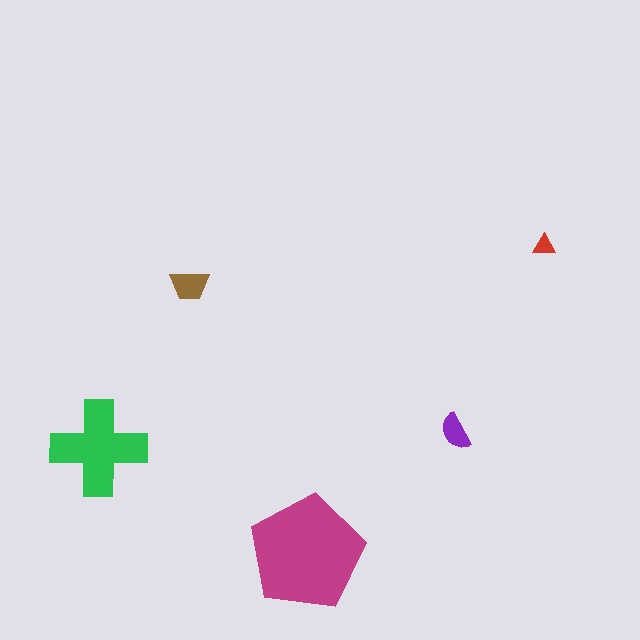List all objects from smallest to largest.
The red triangle, the purple semicircle, the brown trapezoid, the green cross, the magenta pentagon.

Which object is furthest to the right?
The red triangle is rightmost.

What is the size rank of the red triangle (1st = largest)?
5th.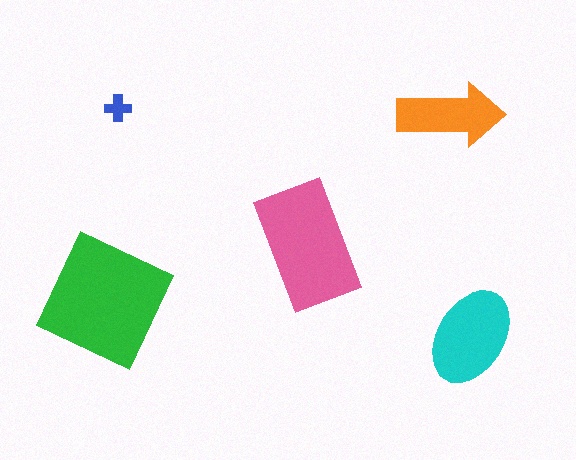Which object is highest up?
The blue cross is topmost.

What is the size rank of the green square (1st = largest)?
1st.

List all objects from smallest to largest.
The blue cross, the orange arrow, the cyan ellipse, the pink rectangle, the green square.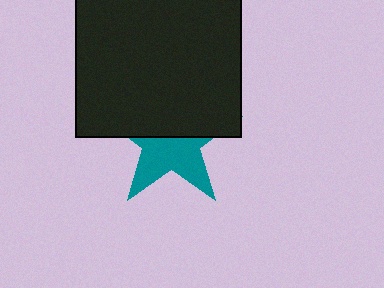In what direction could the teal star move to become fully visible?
The teal star could move down. That would shift it out from behind the black square entirely.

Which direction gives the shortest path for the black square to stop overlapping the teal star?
Moving up gives the shortest separation.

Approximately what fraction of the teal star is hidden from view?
Roughly 52% of the teal star is hidden behind the black square.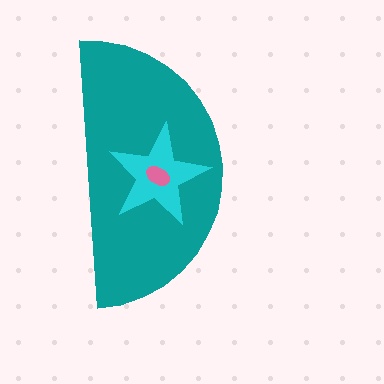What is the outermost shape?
The teal semicircle.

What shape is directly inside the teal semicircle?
The cyan star.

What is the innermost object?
The pink ellipse.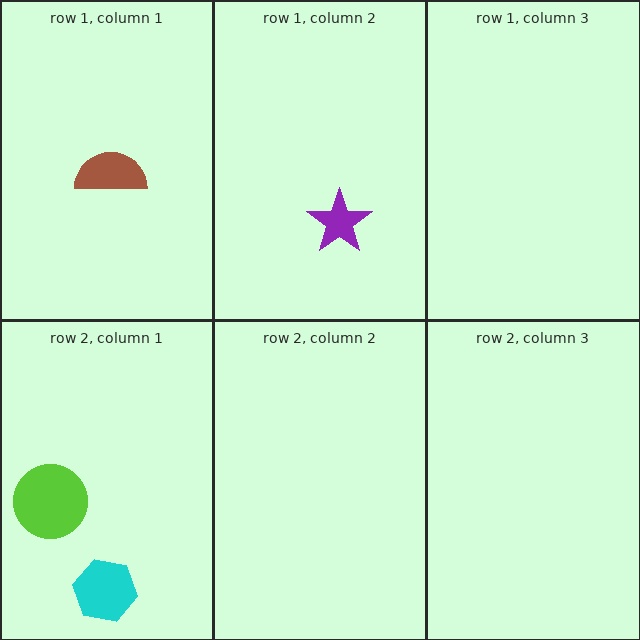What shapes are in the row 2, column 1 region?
The cyan hexagon, the lime circle.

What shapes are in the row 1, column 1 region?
The brown semicircle.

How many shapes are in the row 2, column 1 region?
2.